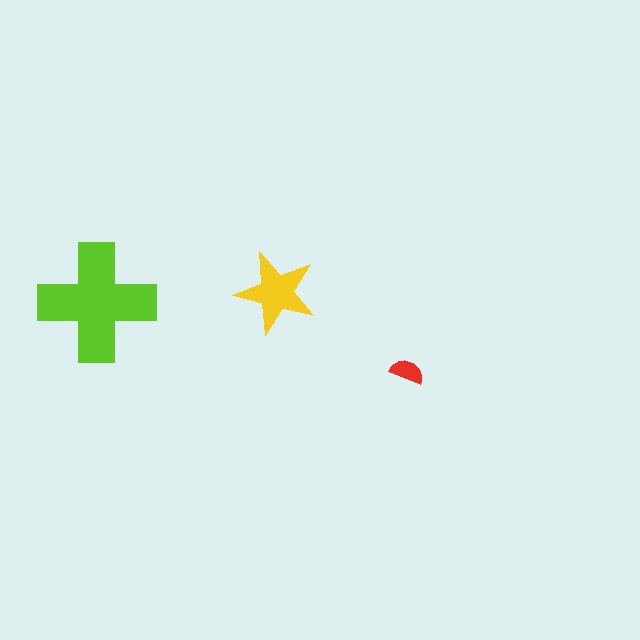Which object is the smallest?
The red semicircle.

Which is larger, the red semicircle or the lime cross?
The lime cross.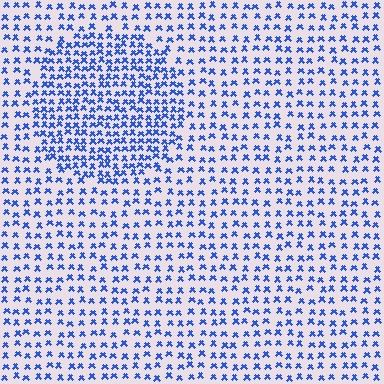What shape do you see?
I see a circle.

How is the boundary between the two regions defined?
The boundary is defined by a change in element density (approximately 1.8x ratio). All elements are the same color, size, and shape.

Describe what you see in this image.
The image contains small blue elements arranged at two different densities. A circle-shaped region is visible where the elements are more densely packed than the surrounding area.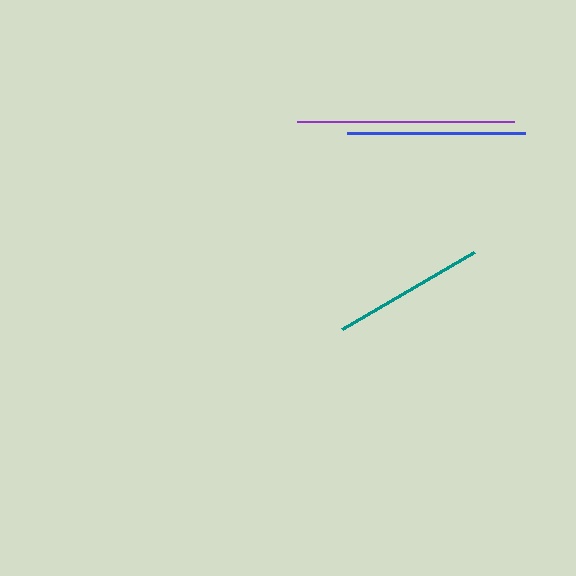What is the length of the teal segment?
The teal segment is approximately 152 pixels long.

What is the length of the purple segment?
The purple segment is approximately 217 pixels long.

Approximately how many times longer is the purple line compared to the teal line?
The purple line is approximately 1.4 times the length of the teal line.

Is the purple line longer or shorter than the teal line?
The purple line is longer than the teal line.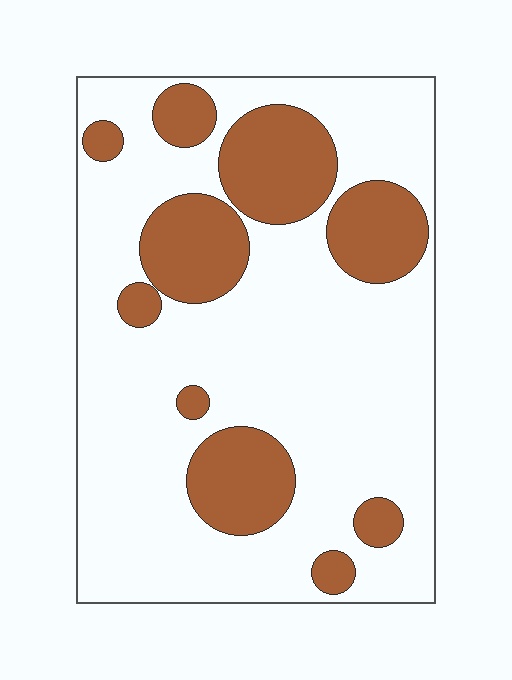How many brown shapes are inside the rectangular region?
10.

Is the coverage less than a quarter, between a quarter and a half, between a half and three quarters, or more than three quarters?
Between a quarter and a half.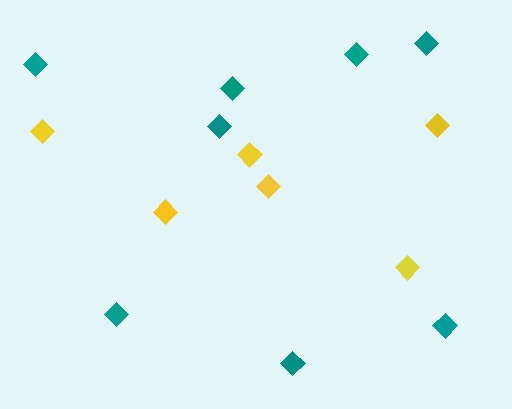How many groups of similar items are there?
There are 2 groups: one group of yellow diamonds (6) and one group of teal diamonds (8).